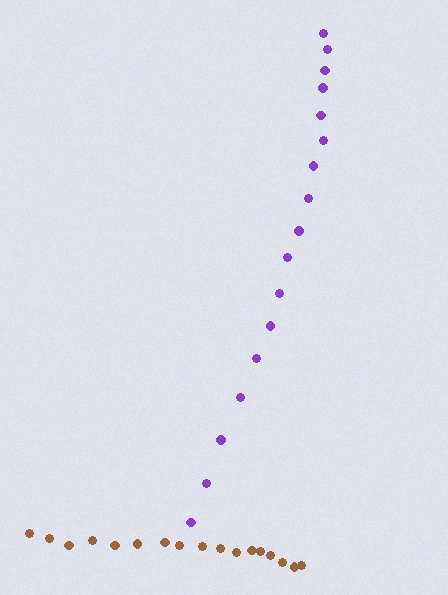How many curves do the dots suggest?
There are 2 distinct paths.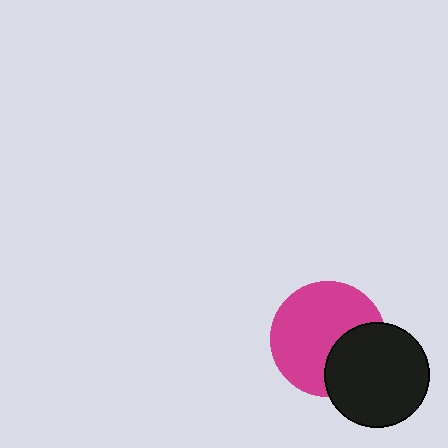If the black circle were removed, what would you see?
You would see the complete magenta circle.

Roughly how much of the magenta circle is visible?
Most of it is visible (roughly 69%).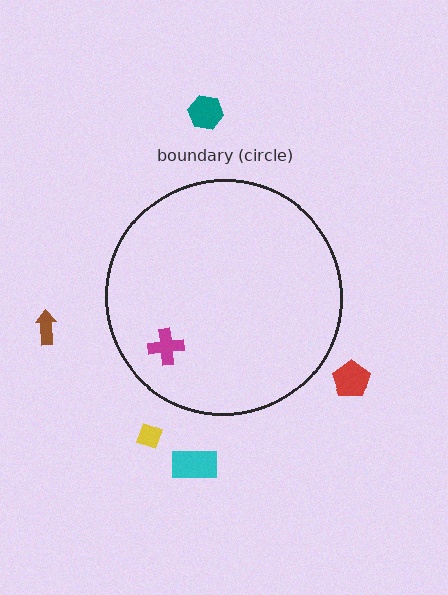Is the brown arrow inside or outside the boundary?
Outside.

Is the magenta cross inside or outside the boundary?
Inside.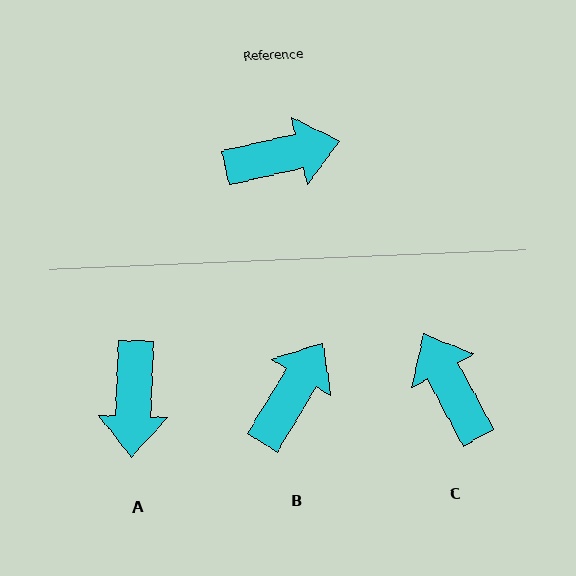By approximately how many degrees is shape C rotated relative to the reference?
Approximately 105 degrees counter-clockwise.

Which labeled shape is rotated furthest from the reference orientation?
A, about 105 degrees away.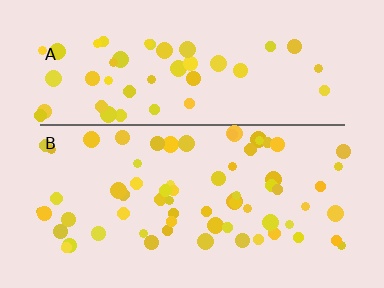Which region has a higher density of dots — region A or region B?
B (the bottom).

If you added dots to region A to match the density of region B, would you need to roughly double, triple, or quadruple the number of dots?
Approximately double.